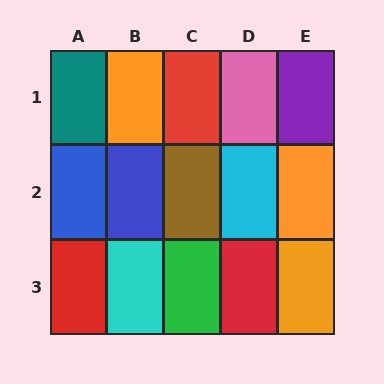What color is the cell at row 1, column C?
Red.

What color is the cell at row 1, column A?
Teal.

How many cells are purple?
1 cell is purple.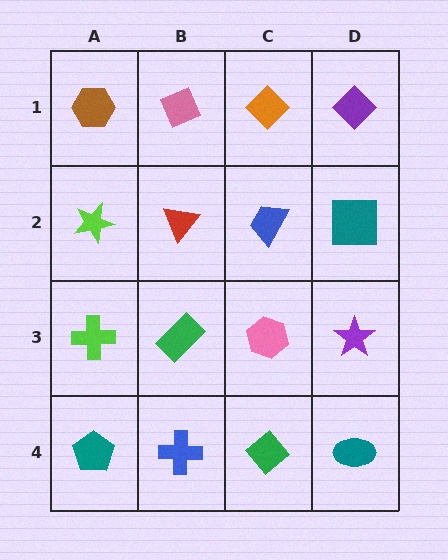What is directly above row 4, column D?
A purple star.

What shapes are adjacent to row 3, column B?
A red triangle (row 2, column B), a blue cross (row 4, column B), a lime cross (row 3, column A), a pink hexagon (row 3, column C).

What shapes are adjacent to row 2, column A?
A brown hexagon (row 1, column A), a lime cross (row 3, column A), a red triangle (row 2, column B).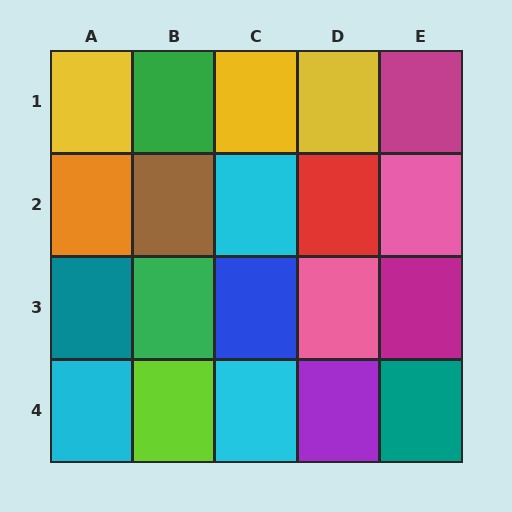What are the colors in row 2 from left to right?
Orange, brown, cyan, red, pink.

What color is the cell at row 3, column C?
Blue.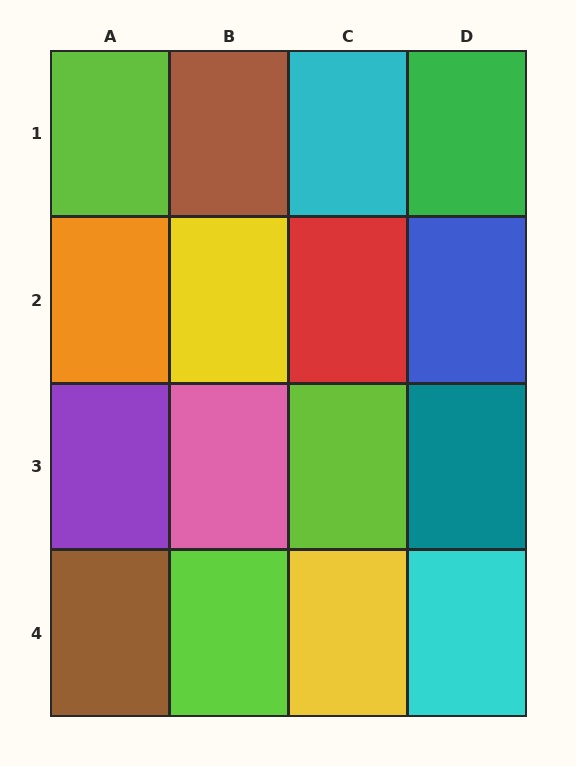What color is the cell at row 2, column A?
Orange.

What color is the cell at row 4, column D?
Cyan.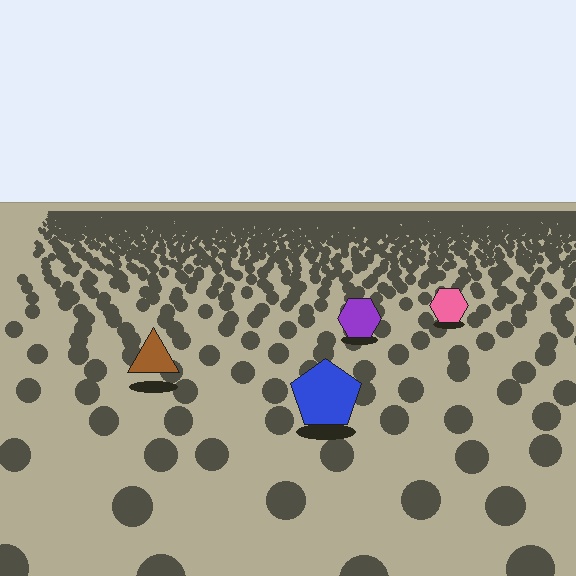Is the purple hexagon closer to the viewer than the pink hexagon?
Yes. The purple hexagon is closer — you can tell from the texture gradient: the ground texture is coarser near it.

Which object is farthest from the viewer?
The pink hexagon is farthest from the viewer. It appears smaller and the ground texture around it is denser.